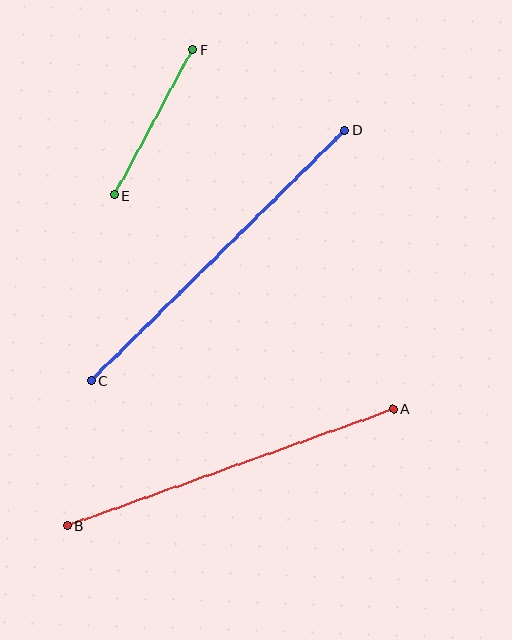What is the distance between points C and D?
The distance is approximately 356 pixels.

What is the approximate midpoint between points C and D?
The midpoint is at approximately (218, 255) pixels.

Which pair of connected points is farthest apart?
Points C and D are farthest apart.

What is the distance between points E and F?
The distance is approximately 166 pixels.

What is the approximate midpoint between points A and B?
The midpoint is at approximately (231, 467) pixels.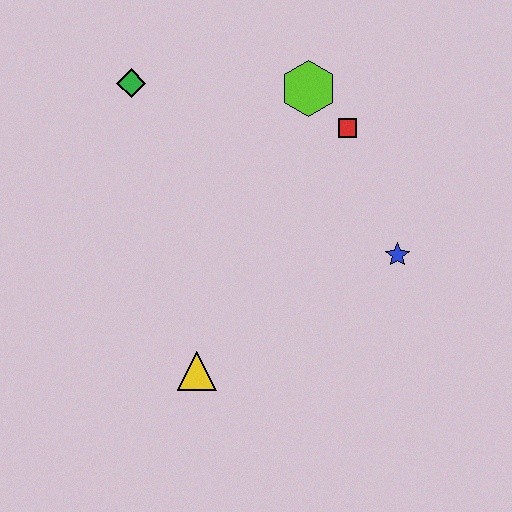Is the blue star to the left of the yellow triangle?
No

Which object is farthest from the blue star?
The green diamond is farthest from the blue star.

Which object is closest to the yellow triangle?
The blue star is closest to the yellow triangle.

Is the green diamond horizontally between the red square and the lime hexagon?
No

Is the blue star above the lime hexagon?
No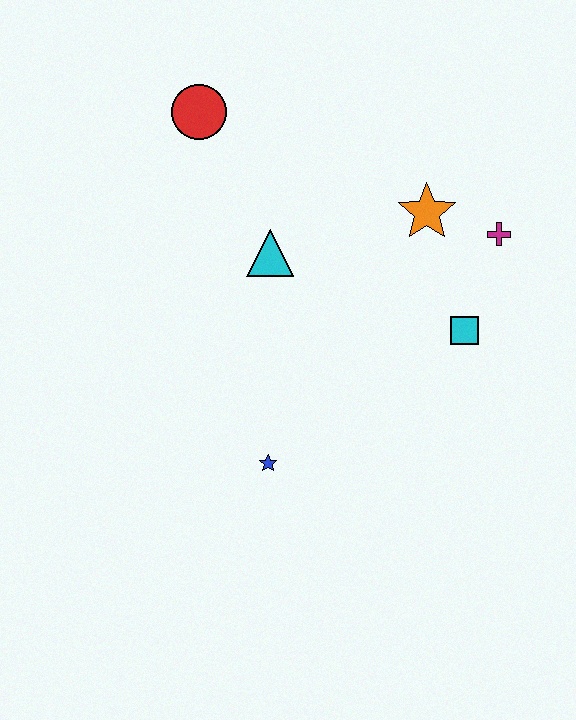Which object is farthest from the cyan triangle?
The magenta cross is farthest from the cyan triangle.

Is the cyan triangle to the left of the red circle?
No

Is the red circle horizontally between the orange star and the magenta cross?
No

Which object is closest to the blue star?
The cyan triangle is closest to the blue star.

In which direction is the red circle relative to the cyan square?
The red circle is to the left of the cyan square.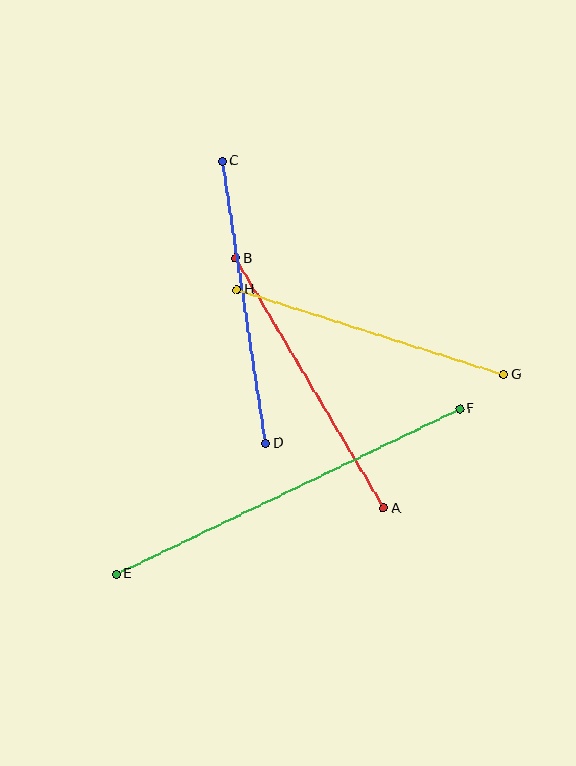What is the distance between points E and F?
The distance is approximately 381 pixels.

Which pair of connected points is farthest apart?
Points E and F are farthest apart.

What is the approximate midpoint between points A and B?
The midpoint is at approximately (310, 383) pixels.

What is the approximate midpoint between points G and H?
The midpoint is at approximately (370, 332) pixels.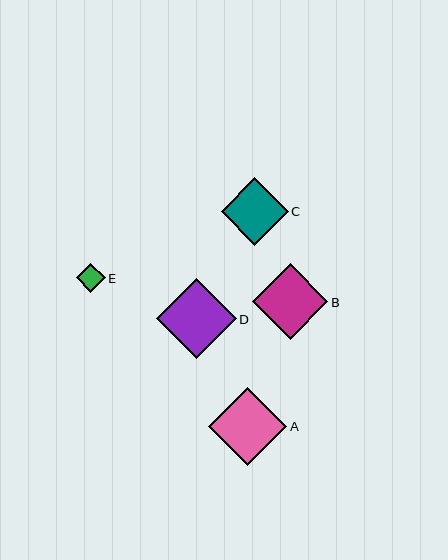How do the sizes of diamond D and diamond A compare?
Diamond D and diamond A are approximately the same size.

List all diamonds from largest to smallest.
From largest to smallest: D, A, B, C, E.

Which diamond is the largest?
Diamond D is the largest with a size of approximately 80 pixels.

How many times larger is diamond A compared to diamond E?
Diamond A is approximately 2.8 times the size of diamond E.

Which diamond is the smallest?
Diamond E is the smallest with a size of approximately 28 pixels.